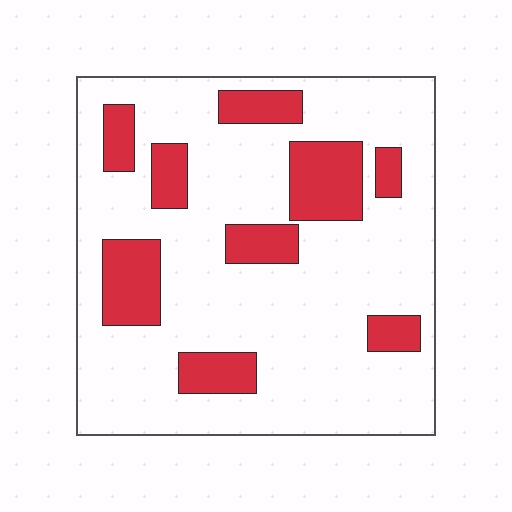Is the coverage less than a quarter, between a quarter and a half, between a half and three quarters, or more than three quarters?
Less than a quarter.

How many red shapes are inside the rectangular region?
9.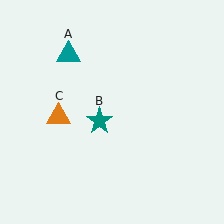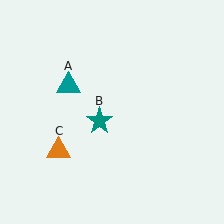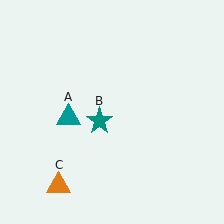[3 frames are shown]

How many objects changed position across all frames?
2 objects changed position: teal triangle (object A), orange triangle (object C).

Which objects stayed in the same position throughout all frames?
Teal star (object B) remained stationary.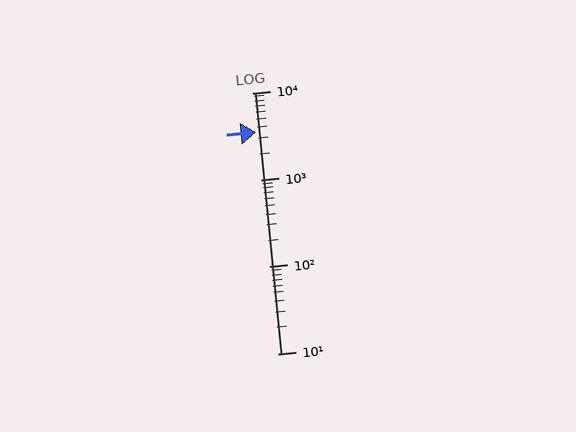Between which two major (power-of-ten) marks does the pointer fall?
The pointer is between 1000 and 10000.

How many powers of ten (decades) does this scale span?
The scale spans 3 decades, from 10 to 10000.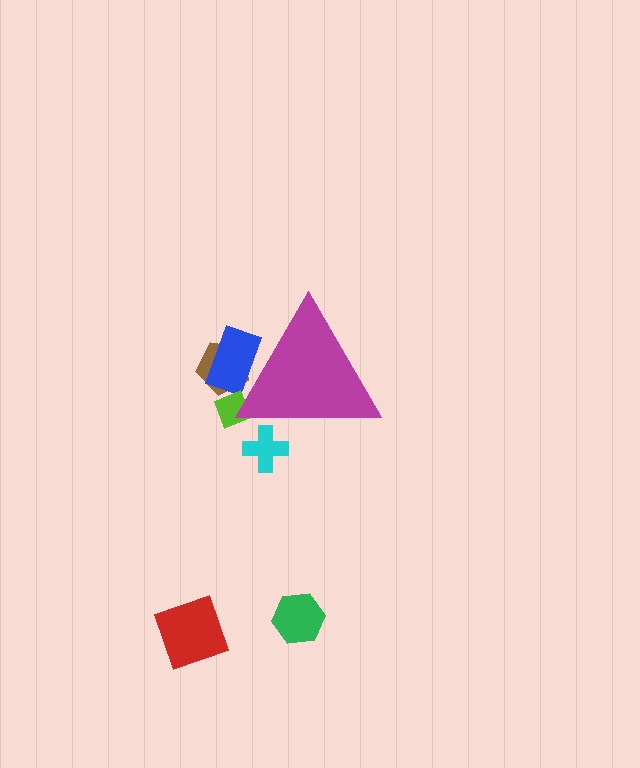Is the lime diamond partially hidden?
Yes, the lime diamond is partially hidden behind the magenta triangle.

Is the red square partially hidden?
No, the red square is fully visible.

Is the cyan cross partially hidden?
Yes, the cyan cross is partially hidden behind the magenta triangle.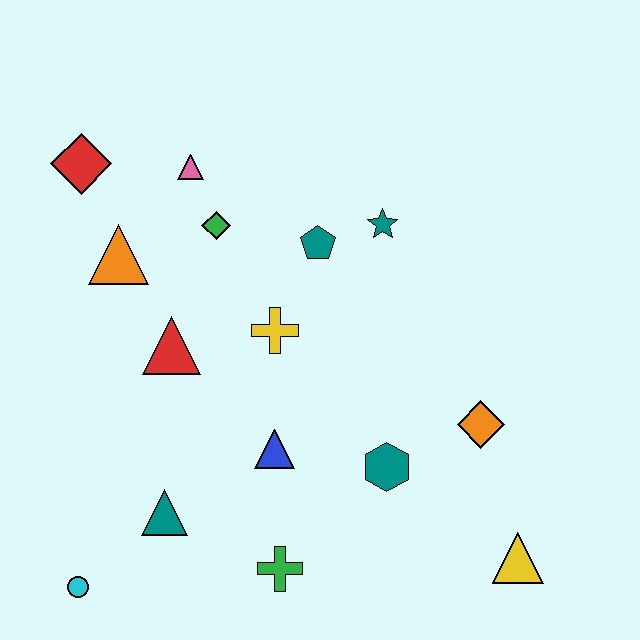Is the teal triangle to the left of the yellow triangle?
Yes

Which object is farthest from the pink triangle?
The yellow triangle is farthest from the pink triangle.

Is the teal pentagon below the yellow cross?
No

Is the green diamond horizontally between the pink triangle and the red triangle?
No